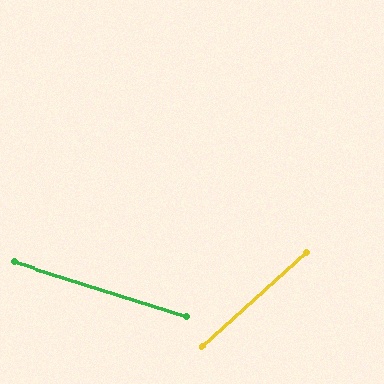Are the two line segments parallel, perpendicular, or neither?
Neither parallel nor perpendicular — they differ by about 59°.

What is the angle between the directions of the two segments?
Approximately 59 degrees.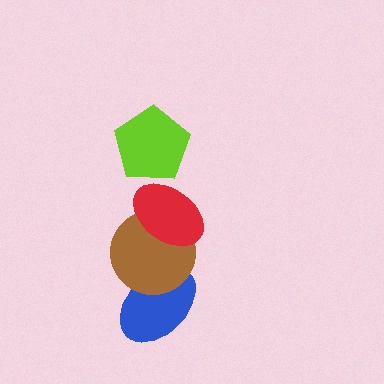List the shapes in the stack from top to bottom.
From top to bottom: the lime pentagon, the red ellipse, the brown circle, the blue ellipse.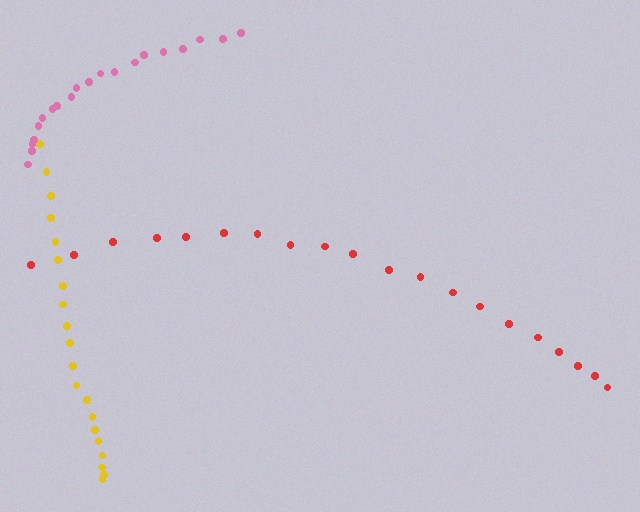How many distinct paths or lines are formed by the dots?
There are 3 distinct paths.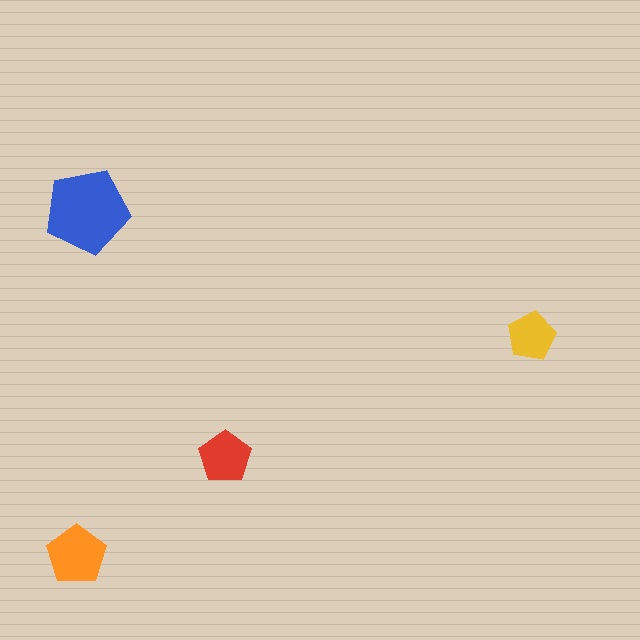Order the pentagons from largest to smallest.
the blue one, the orange one, the red one, the yellow one.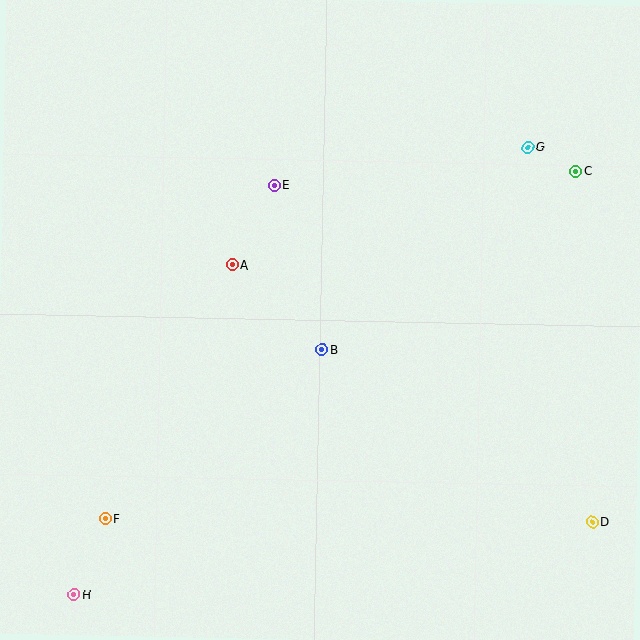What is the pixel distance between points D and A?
The distance between D and A is 442 pixels.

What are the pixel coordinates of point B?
Point B is at (322, 350).